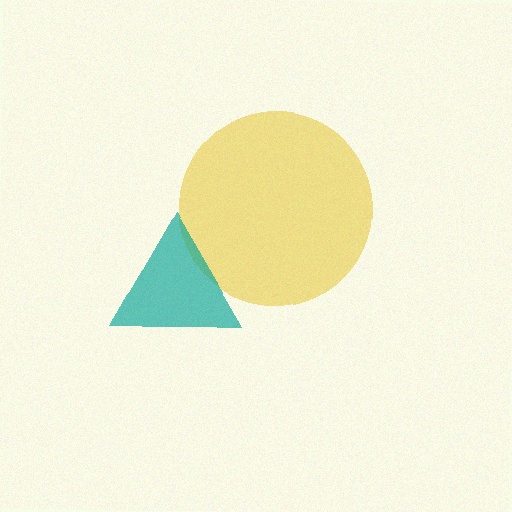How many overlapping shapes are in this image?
There are 2 overlapping shapes in the image.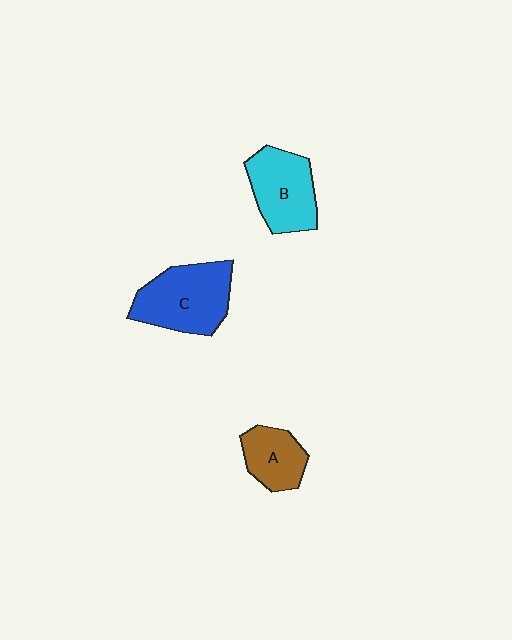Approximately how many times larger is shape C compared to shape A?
Approximately 1.7 times.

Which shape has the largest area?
Shape C (blue).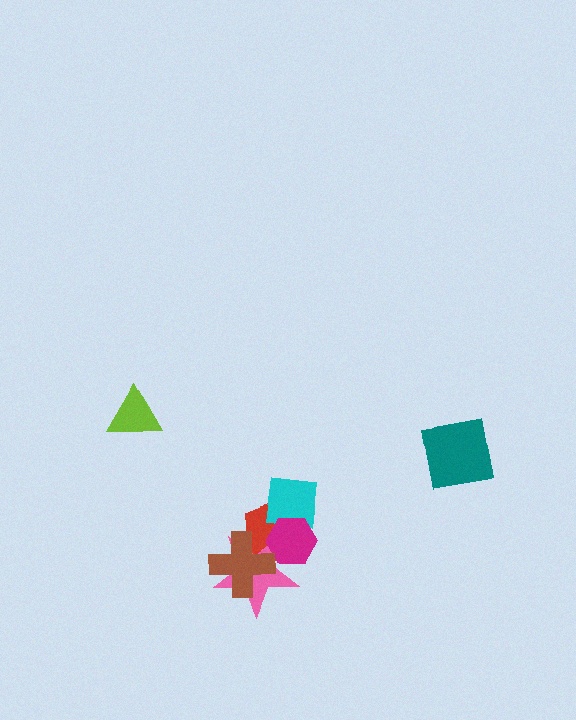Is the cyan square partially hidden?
Yes, it is partially covered by another shape.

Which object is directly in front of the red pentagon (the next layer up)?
The cyan square is directly in front of the red pentagon.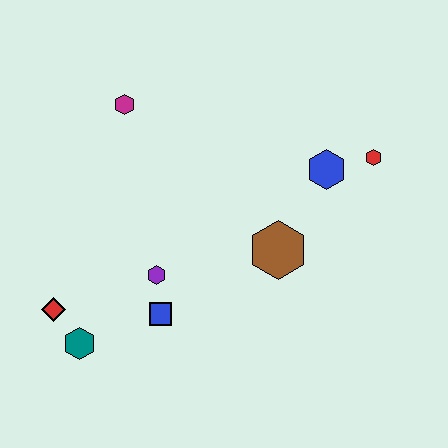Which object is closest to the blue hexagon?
The red hexagon is closest to the blue hexagon.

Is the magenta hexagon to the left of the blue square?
Yes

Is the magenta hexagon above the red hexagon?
Yes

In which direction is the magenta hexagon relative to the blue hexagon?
The magenta hexagon is to the left of the blue hexagon.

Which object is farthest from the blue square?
The red hexagon is farthest from the blue square.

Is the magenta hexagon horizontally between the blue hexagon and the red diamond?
Yes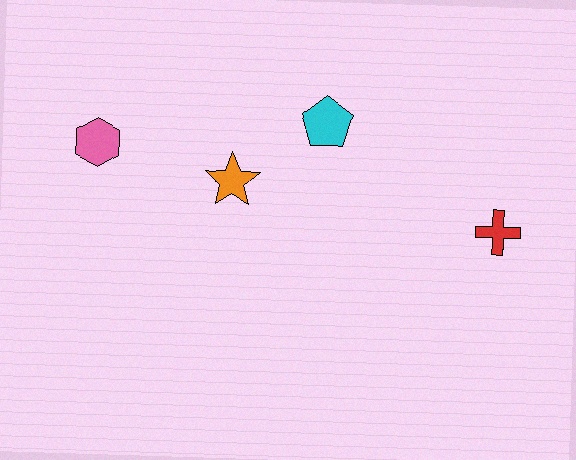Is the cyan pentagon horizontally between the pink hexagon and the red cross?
Yes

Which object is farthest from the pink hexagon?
The red cross is farthest from the pink hexagon.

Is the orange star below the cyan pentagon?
Yes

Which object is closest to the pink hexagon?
The orange star is closest to the pink hexagon.